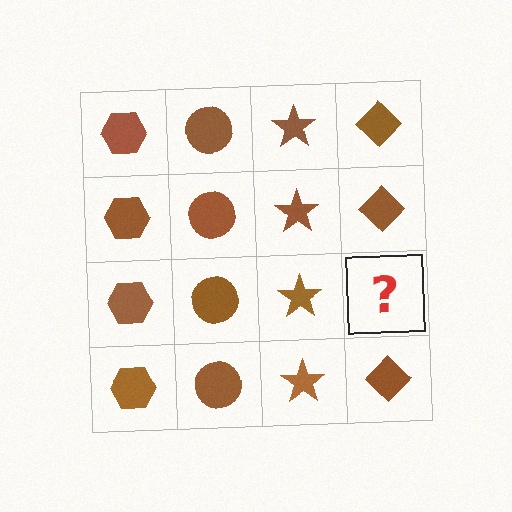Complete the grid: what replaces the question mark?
The question mark should be replaced with a brown diamond.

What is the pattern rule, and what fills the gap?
The rule is that each column has a consistent shape. The gap should be filled with a brown diamond.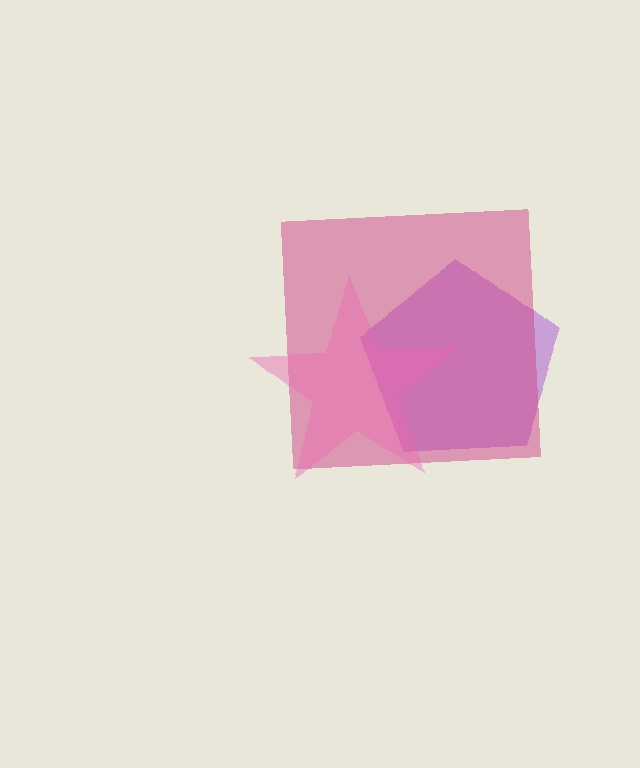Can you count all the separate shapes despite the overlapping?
Yes, there are 3 separate shapes.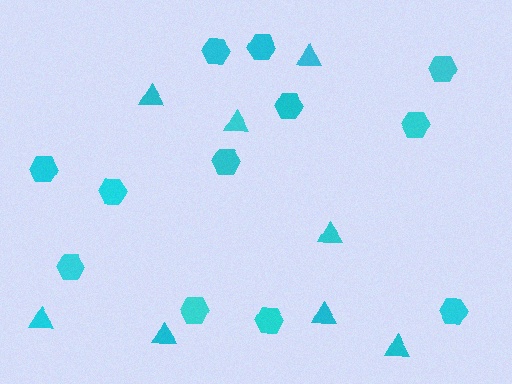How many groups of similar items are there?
There are 2 groups: one group of hexagons (12) and one group of triangles (8).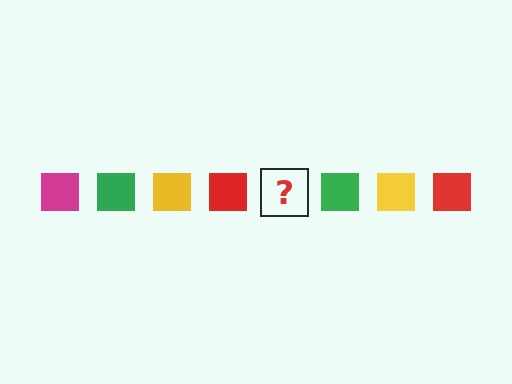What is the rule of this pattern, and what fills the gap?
The rule is that the pattern cycles through magenta, green, yellow, red squares. The gap should be filled with a magenta square.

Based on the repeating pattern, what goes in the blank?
The blank should be a magenta square.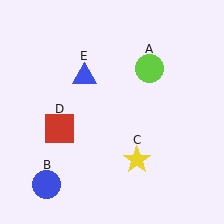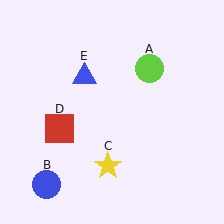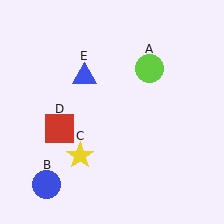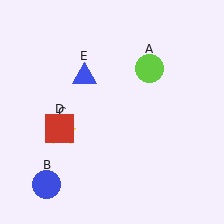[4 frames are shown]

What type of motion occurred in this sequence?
The yellow star (object C) rotated clockwise around the center of the scene.